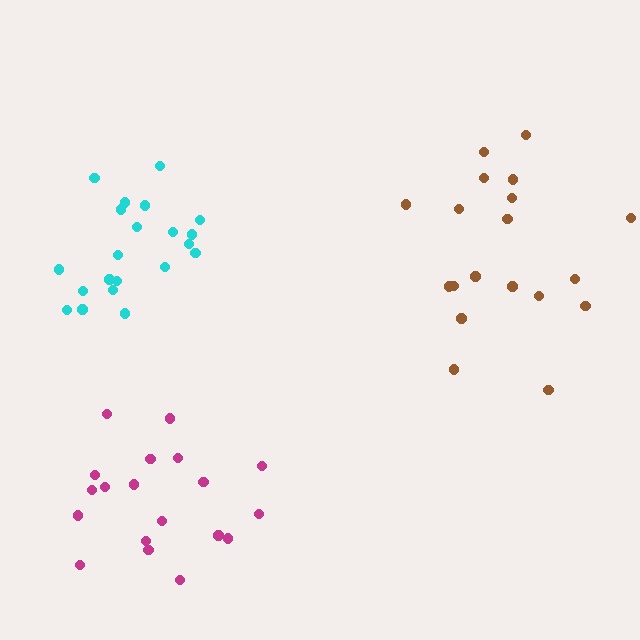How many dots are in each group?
Group 1: 19 dots, Group 2: 21 dots, Group 3: 19 dots (59 total).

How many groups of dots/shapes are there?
There are 3 groups.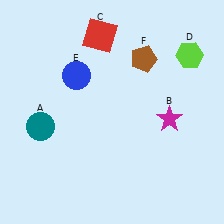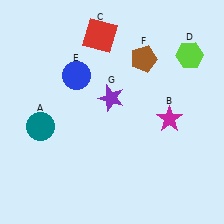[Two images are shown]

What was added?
A purple star (G) was added in Image 2.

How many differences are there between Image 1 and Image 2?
There is 1 difference between the two images.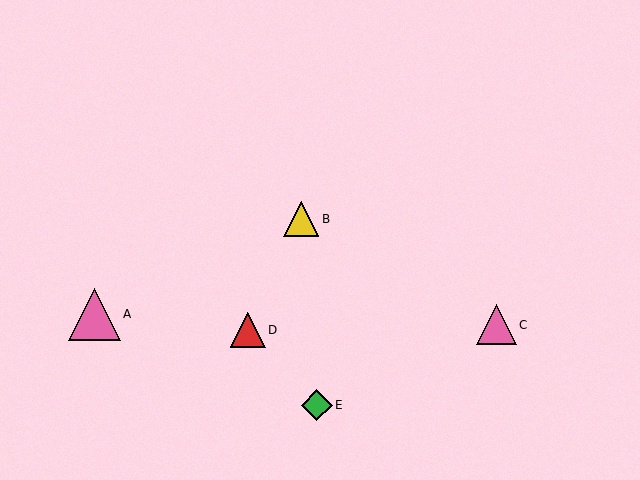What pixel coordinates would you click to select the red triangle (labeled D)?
Click at (248, 330) to select the red triangle D.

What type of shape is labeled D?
Shape D is a red triangle.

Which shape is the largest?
The pink triangle (labeled A) is the largest.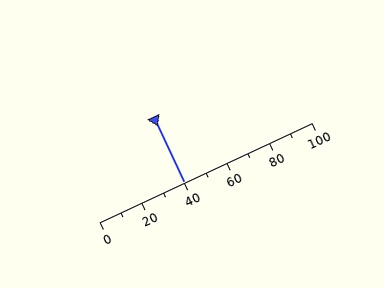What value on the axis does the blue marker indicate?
The marker indicates approximately 40.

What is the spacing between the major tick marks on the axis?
The major ticks are spaced 20 apart.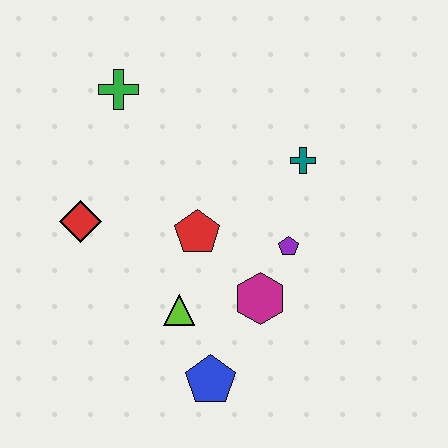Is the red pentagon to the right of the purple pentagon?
No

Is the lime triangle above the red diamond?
No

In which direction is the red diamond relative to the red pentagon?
The red diamond is to the left of the red pentagon.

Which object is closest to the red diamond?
The red pentagon is closest to the red diamond.